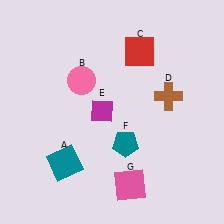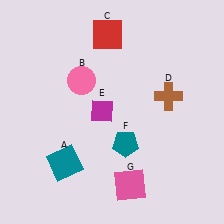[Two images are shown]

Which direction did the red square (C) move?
The red square (C) moved left.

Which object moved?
The red square (C) moved left.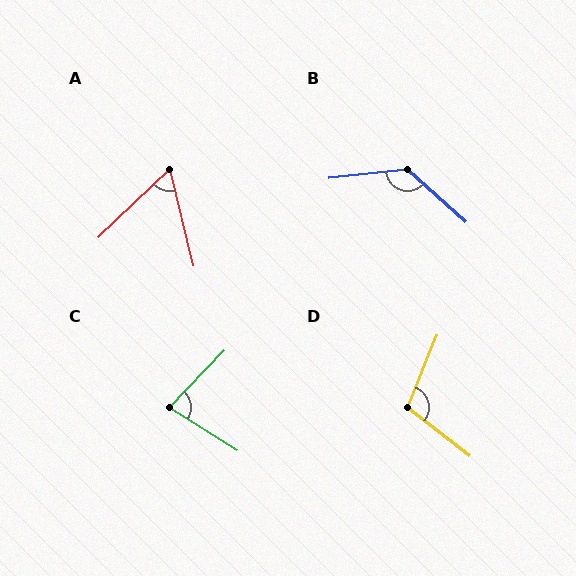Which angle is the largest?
B, at approximately 132 degrees.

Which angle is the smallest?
A, at approximately 60 degrees.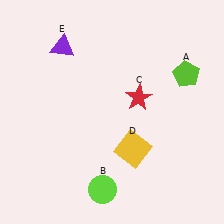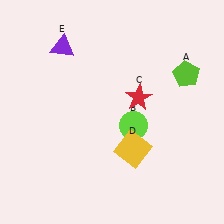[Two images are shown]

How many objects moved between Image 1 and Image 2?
1 object moved between the two images.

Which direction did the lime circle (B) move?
The lime circle (B) moved up.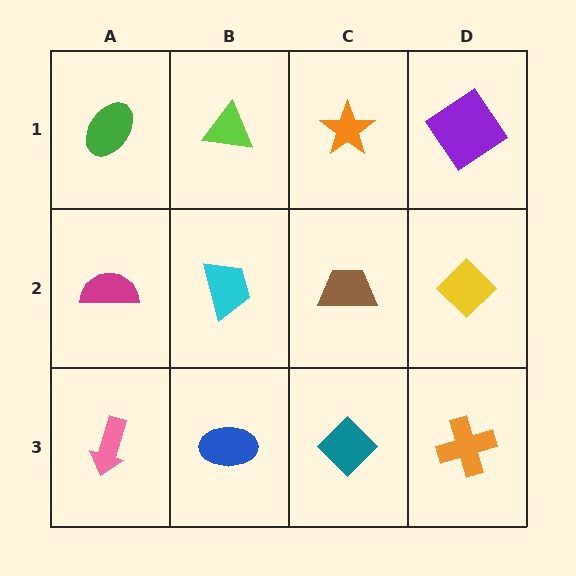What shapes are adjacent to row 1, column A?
A magenta semicircle (row 2, column A), a lime triangle (row 1, column B).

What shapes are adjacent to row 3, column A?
A magenta semicircle (row 2, column A), a blue ellipse (row 3, column B).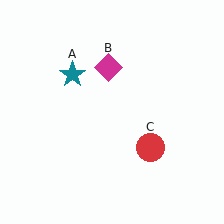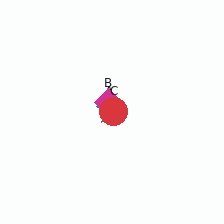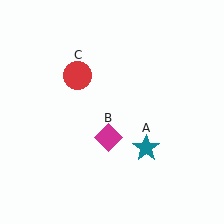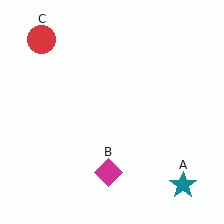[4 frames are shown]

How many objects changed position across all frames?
3 objects changed position: teal star (object A), magenta diamond (object B), red circle (object C).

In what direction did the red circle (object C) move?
The red circle (object C) moved up and to the left.